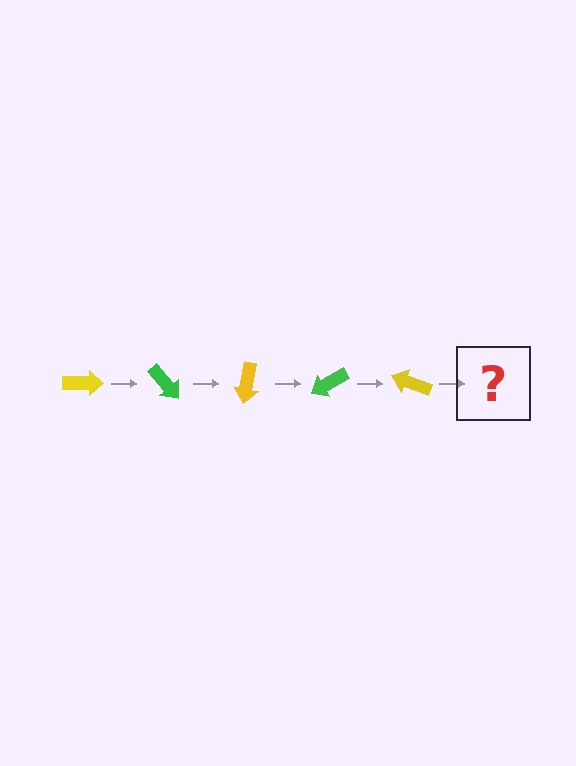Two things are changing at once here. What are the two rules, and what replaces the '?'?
The two rules are that it rotates 50 degrees each step and the color cycles through yellow and green. The '?' should be a green arrow, rotated 250 degrees from the start.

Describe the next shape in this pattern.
It should be a green arrow, rotated 250 degrees from the start.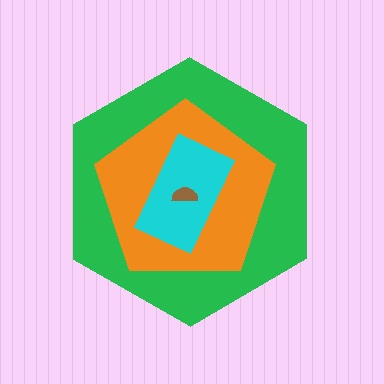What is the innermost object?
The brown semicircle.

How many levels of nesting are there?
4.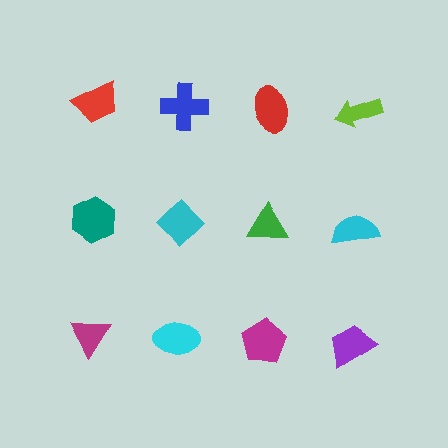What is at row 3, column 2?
A cyan ellipse.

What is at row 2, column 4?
A cyan semicircle.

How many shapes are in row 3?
4 shapes.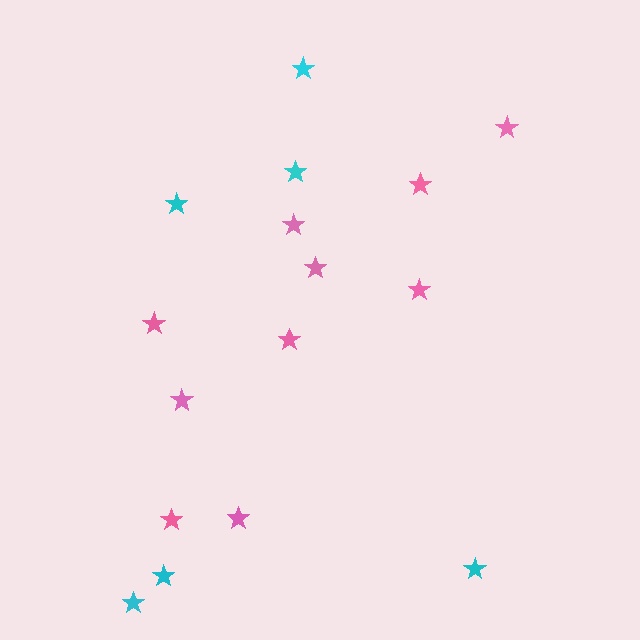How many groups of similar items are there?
There are 2 groups: one group of cyan stars (6) and one group of pink stars (10).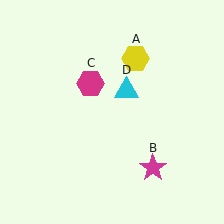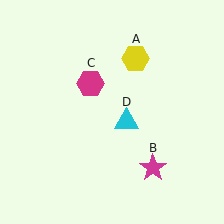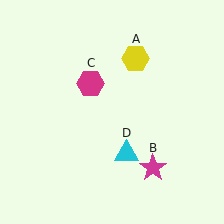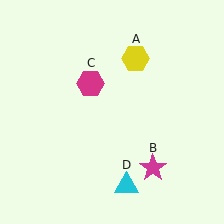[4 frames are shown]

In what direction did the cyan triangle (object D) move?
The cyan triangle (object D) moved down.